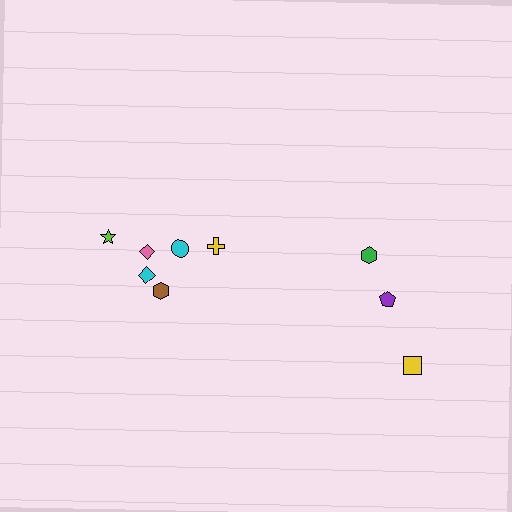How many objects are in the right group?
There are 3 objects.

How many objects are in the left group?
There are 6 objects.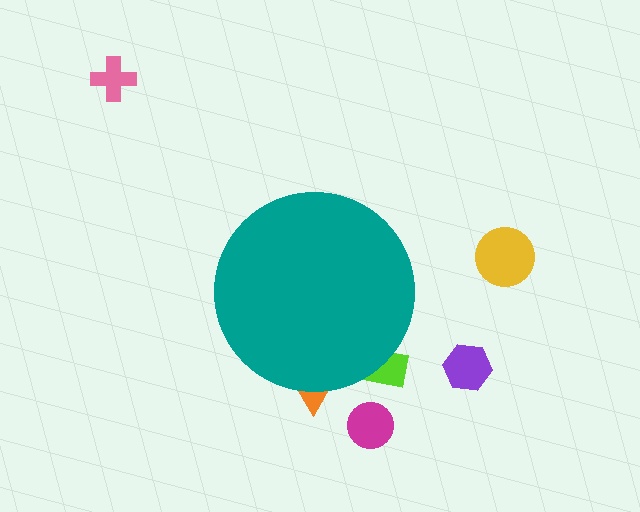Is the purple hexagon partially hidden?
No, the purple hexagon is fully visible.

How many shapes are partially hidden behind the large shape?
2 shapes are partially hidden.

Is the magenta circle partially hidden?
No, the magenta circle is fully visible.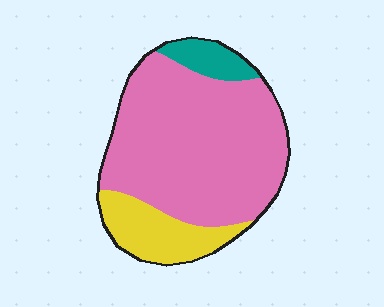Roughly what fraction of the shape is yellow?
Yellow takes up about one sixth (1/6) of the shape.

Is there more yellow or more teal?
Yellow.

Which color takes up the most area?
Pink, at roughly 75%.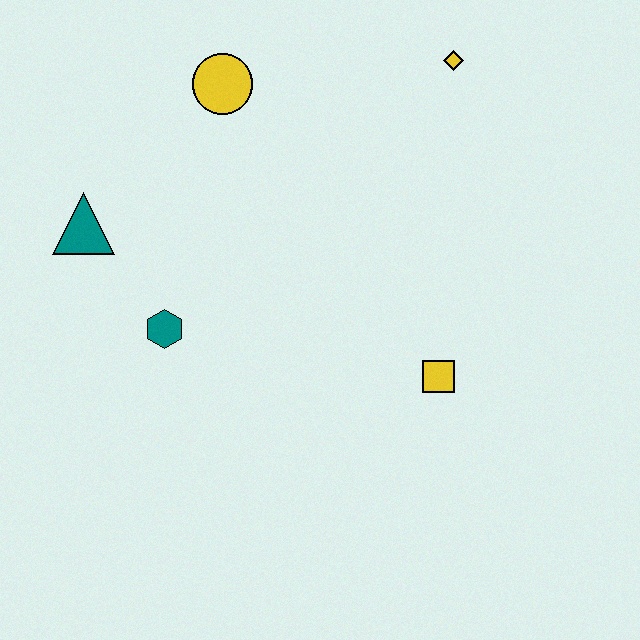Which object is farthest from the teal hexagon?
The yellow diamond is farthest from the teal hexagon.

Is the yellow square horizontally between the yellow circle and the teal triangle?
No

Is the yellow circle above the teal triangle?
Yes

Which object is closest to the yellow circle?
The teal triangle is closest to the yellow circle.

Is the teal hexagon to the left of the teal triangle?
No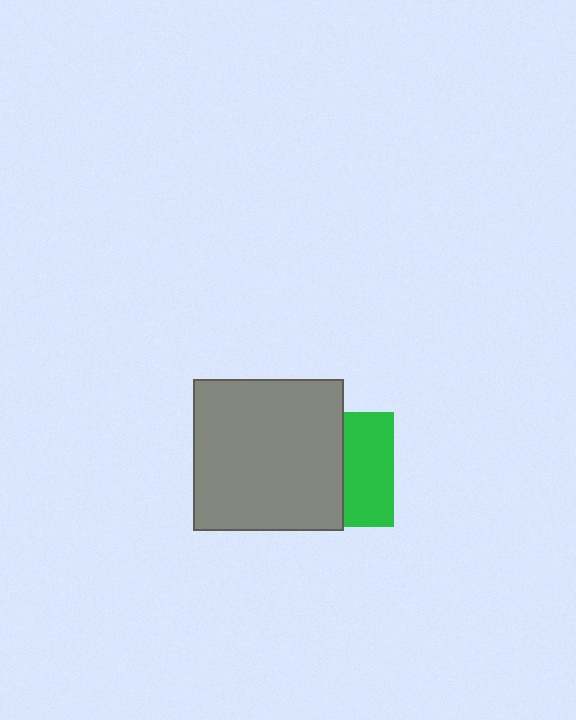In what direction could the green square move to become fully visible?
The green square could move right. That would shift it out from behind the gray square entirely.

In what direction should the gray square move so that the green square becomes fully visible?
The gray square should move left. That is the shortest direction to clear the overlap and leave the green square fully visible.